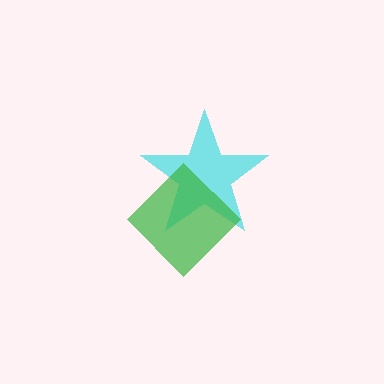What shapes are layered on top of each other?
The layered shapes are: a cyan star, a green diamond.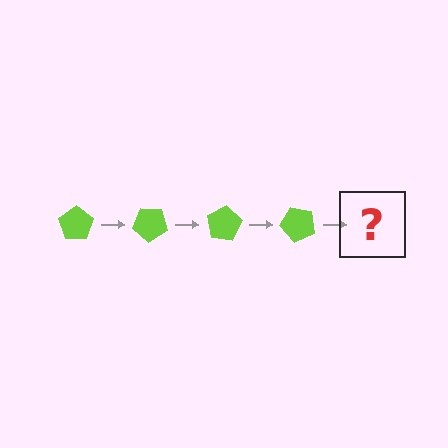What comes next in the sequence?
The next element should be a lime pentagon rotated 160 degrees.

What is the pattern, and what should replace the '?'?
The pattern is that the pentagon rotates 40 degrees each step. The '?' should be a lime pentagon rotated 160 degrees.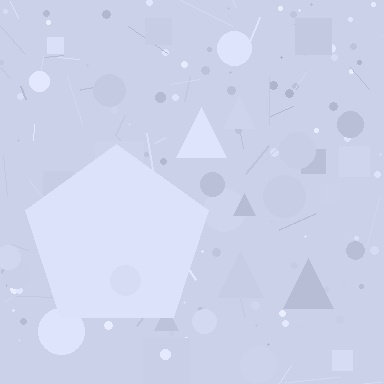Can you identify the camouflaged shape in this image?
The camouflaged shape is a pentagon.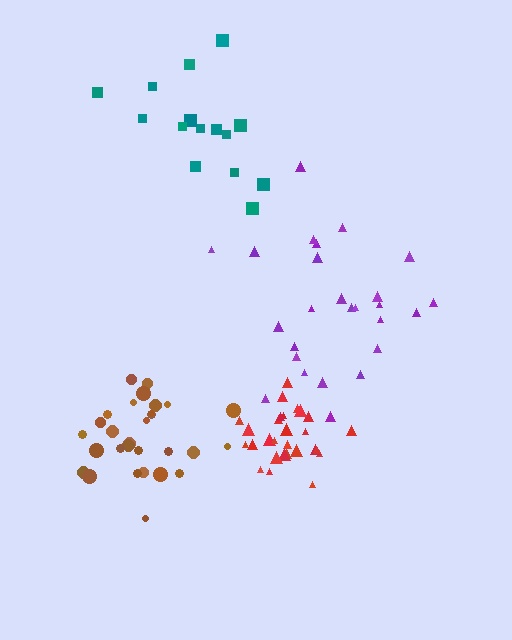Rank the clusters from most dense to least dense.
red, brown, purple, teal.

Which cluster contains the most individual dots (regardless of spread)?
Brown (29).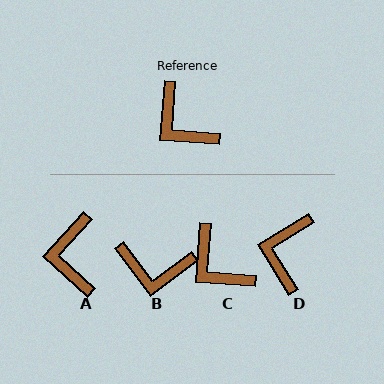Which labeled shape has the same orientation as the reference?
C.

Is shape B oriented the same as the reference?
No, it is off by about 41 degrees.